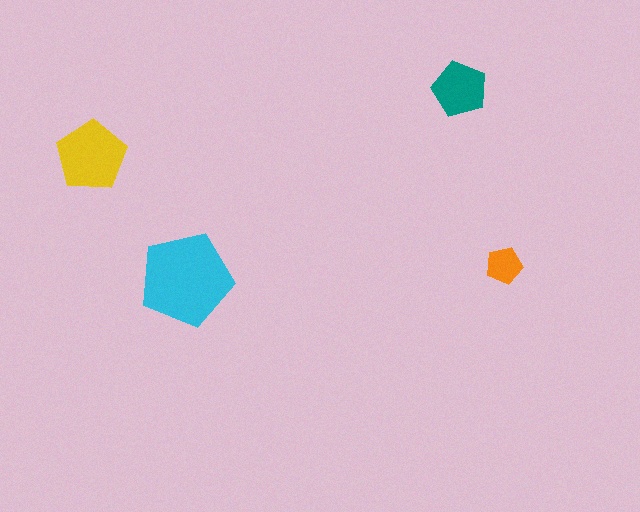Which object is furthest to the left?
The yellow pentagon is leftmost.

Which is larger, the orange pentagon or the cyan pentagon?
The cyan one.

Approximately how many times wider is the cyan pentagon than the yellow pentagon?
About 1.5 times wider.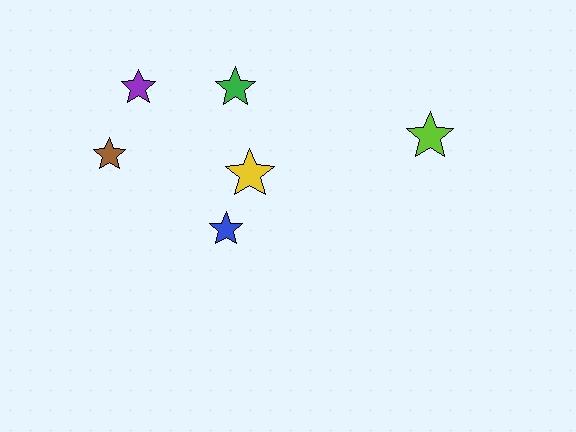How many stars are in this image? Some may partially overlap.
There are 6 stars.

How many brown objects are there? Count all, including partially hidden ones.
There is 1 brown object.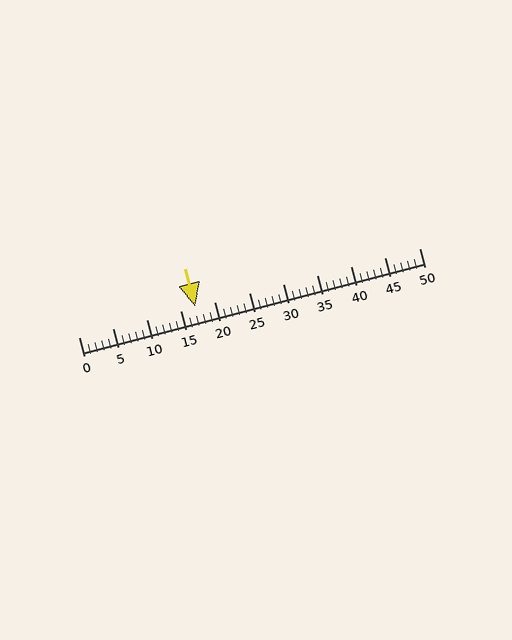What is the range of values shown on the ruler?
The ruler shows values from 0 to 50.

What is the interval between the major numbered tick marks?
The major tick marks are spaced 5 units apart.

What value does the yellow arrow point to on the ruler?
The yellow arrow points to approximately 17.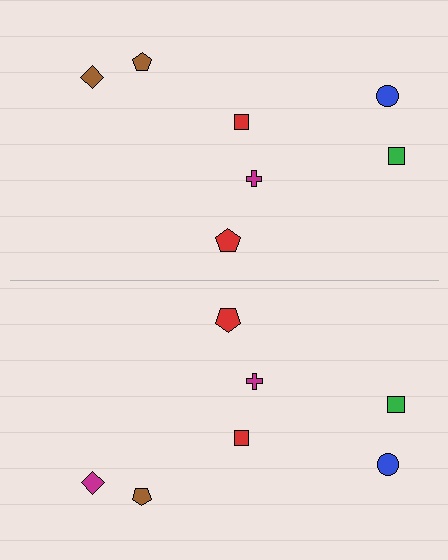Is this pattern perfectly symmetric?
No, the pattern is not perfectly symmetric. The magenta diamond on the bottom side breaks the symmetry — its mirror counterpart is brown.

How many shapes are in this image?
There are 14 shapes in this image.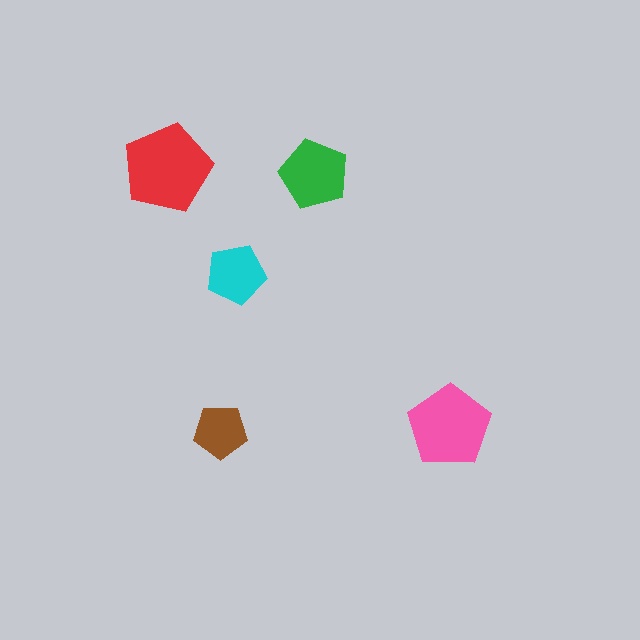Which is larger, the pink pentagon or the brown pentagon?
The pink one.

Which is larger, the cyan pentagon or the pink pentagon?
The pink one.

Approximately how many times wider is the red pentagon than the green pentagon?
About 1.5 times wider.